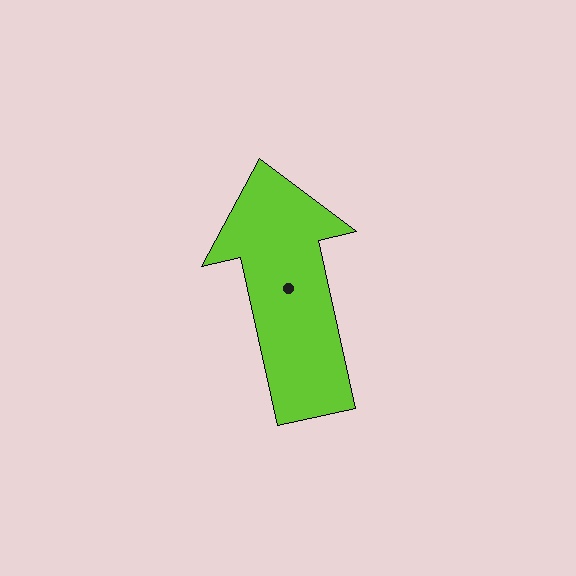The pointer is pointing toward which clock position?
Roughly 12 o'clock.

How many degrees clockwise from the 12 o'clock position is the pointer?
Approximately 347 degrees.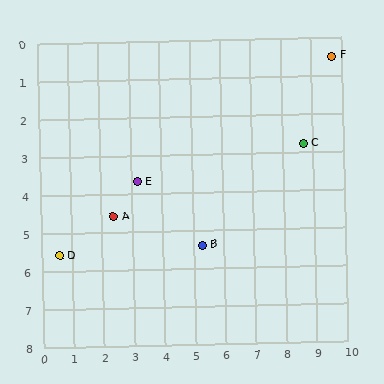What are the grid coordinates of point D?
Point D is at approximately (0.6, 5.6).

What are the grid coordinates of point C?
Point C is at approximately (8.7, 2.8).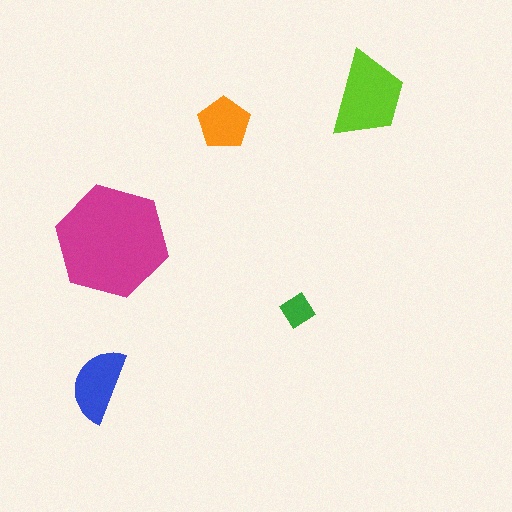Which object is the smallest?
The green diamond.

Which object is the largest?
The magenta hexagon.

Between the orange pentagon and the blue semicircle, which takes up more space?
The blue semicircle.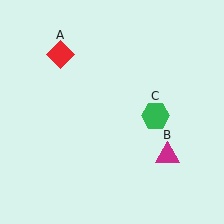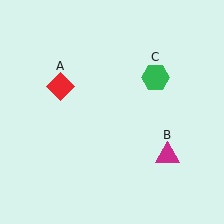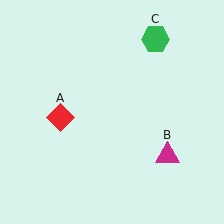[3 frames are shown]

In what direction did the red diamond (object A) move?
The red diamond (object A) moved down.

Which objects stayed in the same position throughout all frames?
Magenta triangle (object B) remained stationary.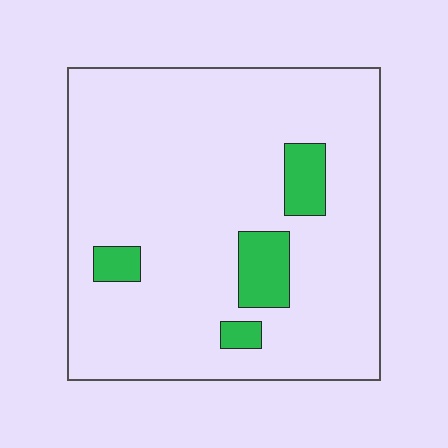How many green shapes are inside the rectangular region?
4.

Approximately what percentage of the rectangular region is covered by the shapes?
Approximately 10%.